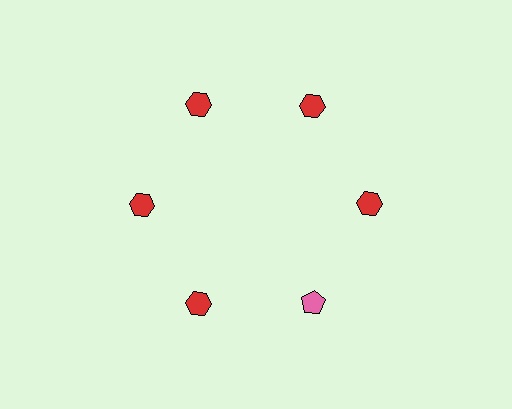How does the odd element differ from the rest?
It differs in both color (pink instead of red) and shape (pentagon instead of hexagon).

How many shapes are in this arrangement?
There are 6 shapes arranged in a ring pattern.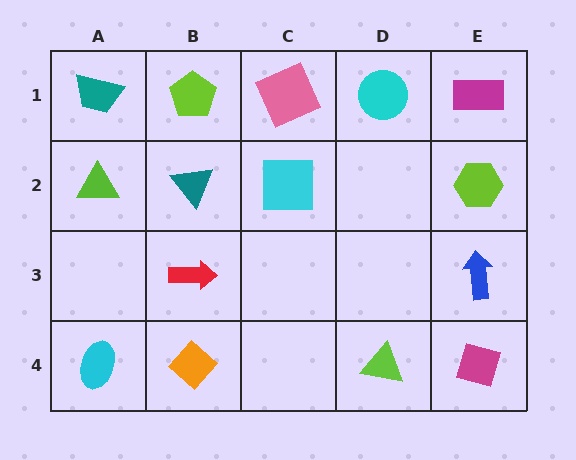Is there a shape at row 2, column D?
No, that cell is empty.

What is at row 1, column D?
A cyan circle.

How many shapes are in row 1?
5 shapes.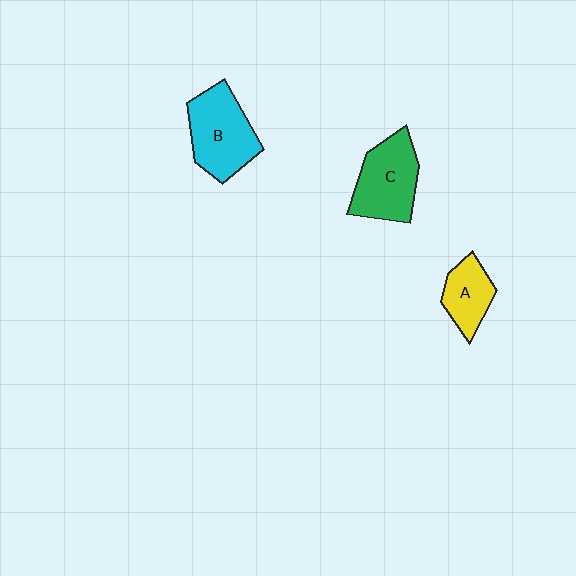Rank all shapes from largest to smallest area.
From largest to smallest: B (cyan), C (green), A (yellow).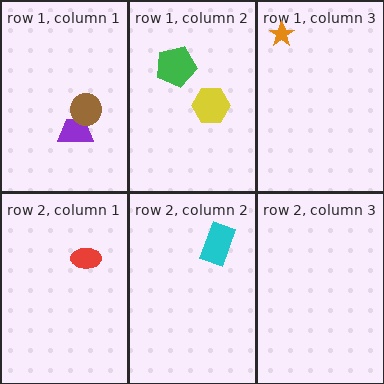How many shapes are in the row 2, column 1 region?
1.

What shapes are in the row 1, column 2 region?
The green pentagon, the yellow hexagon.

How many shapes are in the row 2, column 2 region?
1.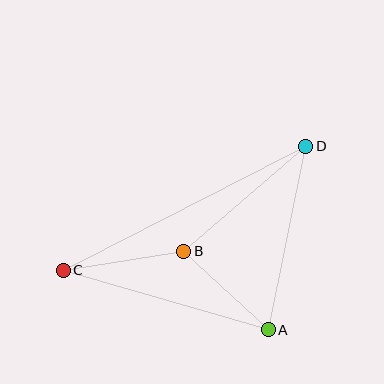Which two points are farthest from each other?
Points C and D are farthest from each other.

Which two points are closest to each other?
Points A and B are closest to each other.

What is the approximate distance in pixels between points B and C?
The distance between B and C is approximately 122 pixels.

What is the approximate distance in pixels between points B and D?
The distance between B and D is approximately 161 pixels.